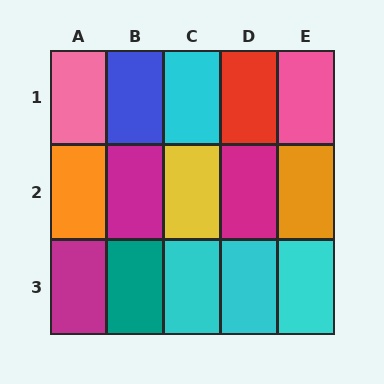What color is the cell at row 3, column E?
Cyan.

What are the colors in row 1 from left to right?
Pink, blue, cyan, red, pink.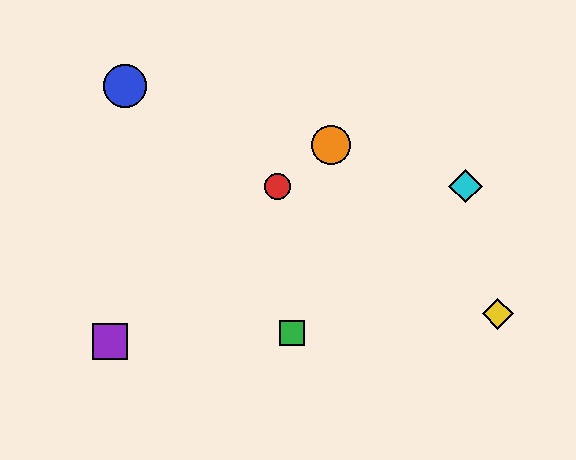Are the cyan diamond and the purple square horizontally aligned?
No, the cyan diamond is at y≈186 and the purple square is at y≈341.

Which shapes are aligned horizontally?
The red circle, the cyan diamond are aligned horizontally.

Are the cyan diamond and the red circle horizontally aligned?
Yes, both are at y≈186.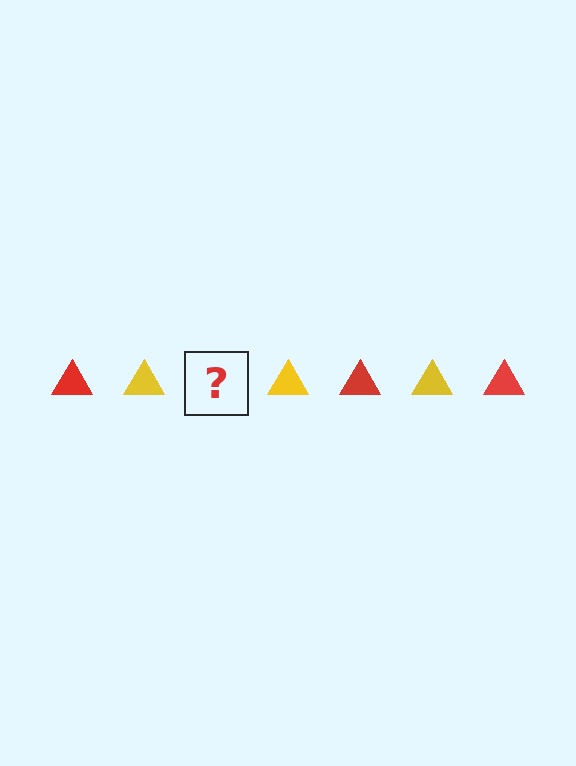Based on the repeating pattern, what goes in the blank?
The blank should be a red triangle.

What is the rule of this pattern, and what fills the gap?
The rule is that the pattern cycles through red, yellow triangles. The gap should be filled with a red triangle.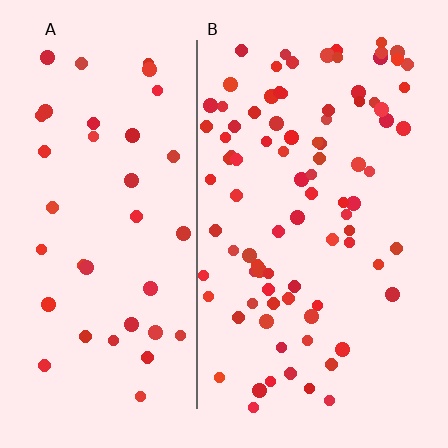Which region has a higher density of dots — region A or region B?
B (the right).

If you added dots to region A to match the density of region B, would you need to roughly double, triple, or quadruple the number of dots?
Approximately double.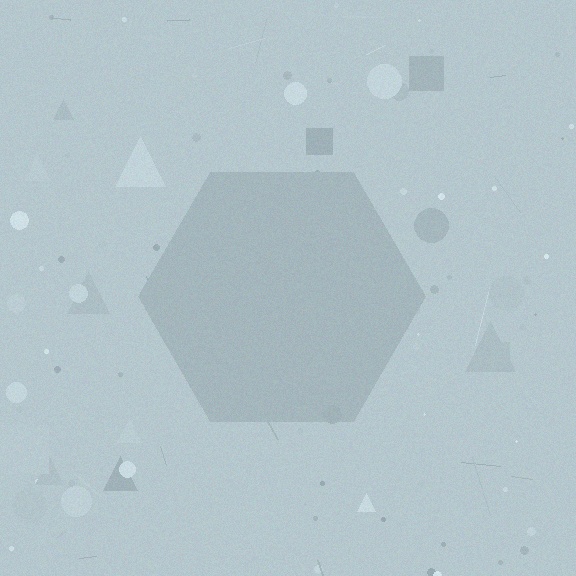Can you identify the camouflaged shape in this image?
The camouflaged shape is a hexagon.